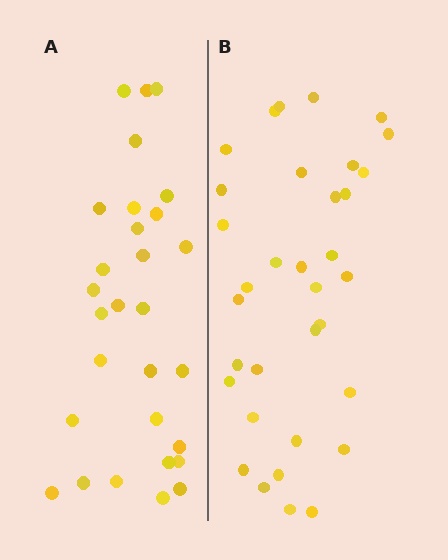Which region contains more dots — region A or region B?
Region B (the right region) has more dots.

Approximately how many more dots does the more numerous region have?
Region B has about 5 more dots than region A.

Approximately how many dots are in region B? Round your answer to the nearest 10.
About 30 dots. (The exact count is 34, which rounds to 30.)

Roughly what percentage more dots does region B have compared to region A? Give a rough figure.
About 15% more.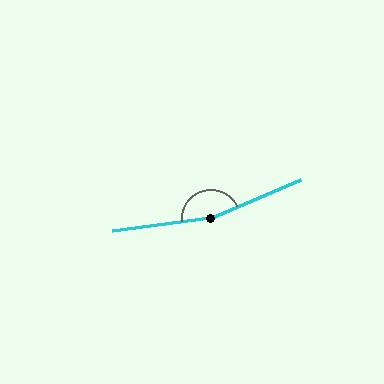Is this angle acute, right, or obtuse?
It is obtuse.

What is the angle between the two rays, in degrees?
Approximately 164 degrees.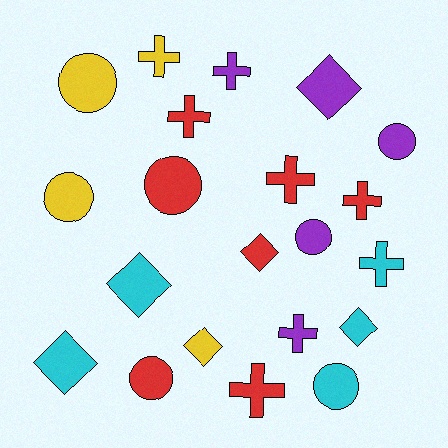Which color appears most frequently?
Red, with 7 objects.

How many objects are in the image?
There are 21 objects.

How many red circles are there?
There are 2 red circles.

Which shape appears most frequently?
Cross, with 8 objects.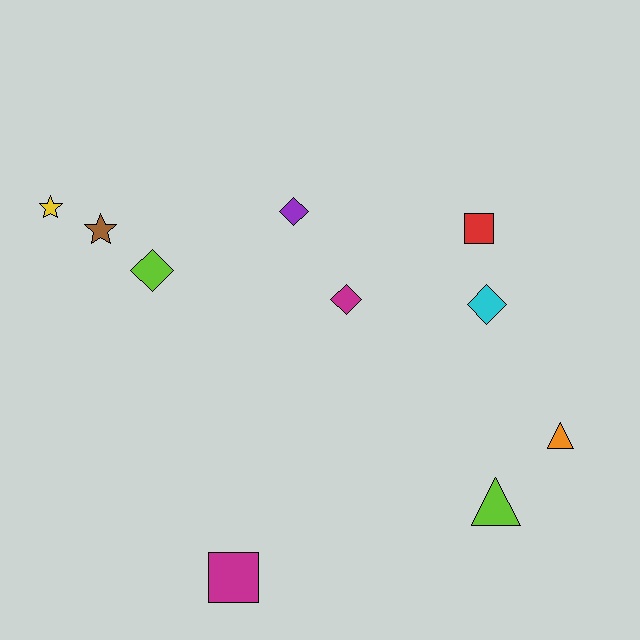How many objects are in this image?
There are 10 objects.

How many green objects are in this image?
There are no green objects.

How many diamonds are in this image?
There are 4 diamonds.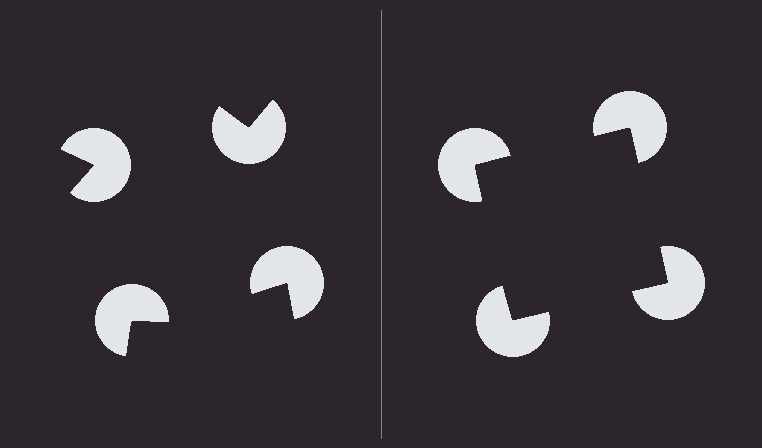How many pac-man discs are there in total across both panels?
8 — 4 on each side.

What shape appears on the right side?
An illusory square.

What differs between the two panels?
The pac-man discs are positioned identically on both sides; only the wedge orientations differ. On the right they align to a square; on the left they are misaligned.